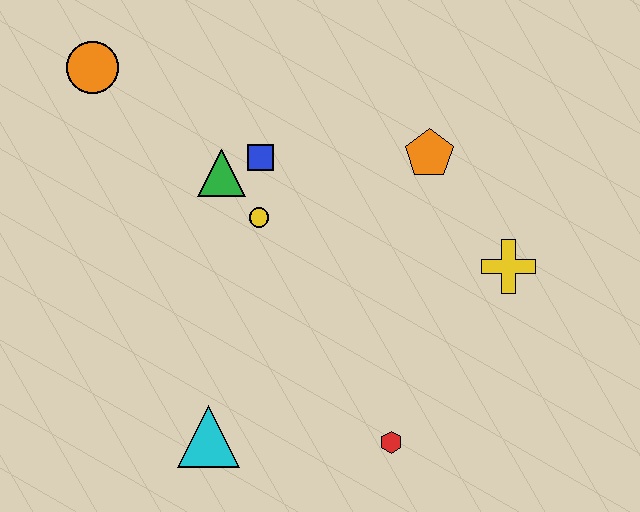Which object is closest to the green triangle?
The blue square is closest to the green triangle.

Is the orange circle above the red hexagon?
Yes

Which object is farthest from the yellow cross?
The orange circle is farthest from the yellow cross.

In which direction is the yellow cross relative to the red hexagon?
The yellow cross is above the red hexagon.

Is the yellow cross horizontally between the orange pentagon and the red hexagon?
No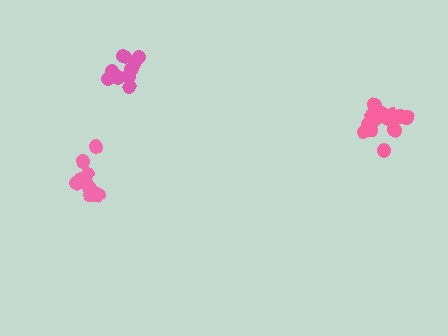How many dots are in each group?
Group 1: 11 dots, Group 2: 14 dots, Group 3: 13 dots (38 total).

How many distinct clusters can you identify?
There are 3 distinct clusters.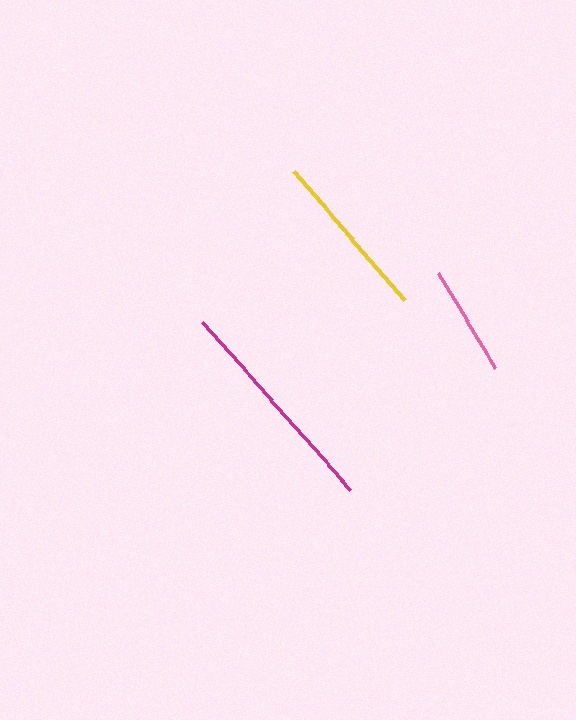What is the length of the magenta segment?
The magenta segment is approximately 223 pixels long.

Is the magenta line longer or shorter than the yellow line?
The magenta line is longer than the yellow line.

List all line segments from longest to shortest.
From longest to shortest: magenta, yellow, pink.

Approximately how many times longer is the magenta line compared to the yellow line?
The magenta line is approximately 1.3 times the length of the yellow line.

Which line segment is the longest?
The magenta line is the longest at approximately 223 pixels.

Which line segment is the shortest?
The pink line is the shortest at approximately 110 pixels.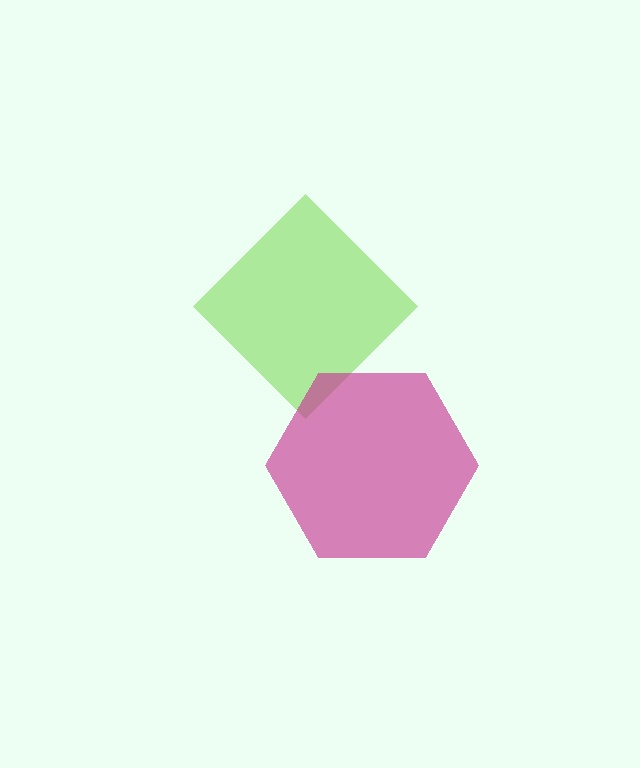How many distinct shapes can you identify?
There are 2 distinct shapes: a lime diamond, a magenta hexagon.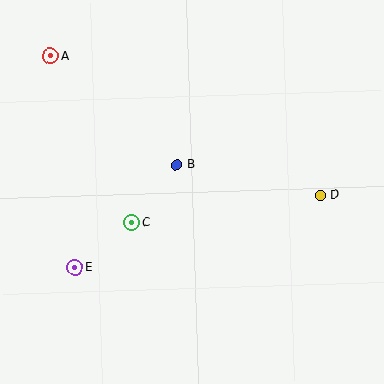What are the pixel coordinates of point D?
Point D is at (320, 195).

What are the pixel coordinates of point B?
Point B is at (177, 165).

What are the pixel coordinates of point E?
Point E is at (75, 268).